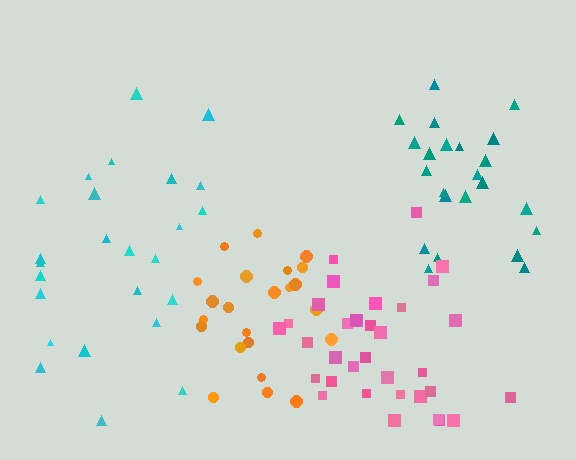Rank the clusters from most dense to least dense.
teal, orange, pink, cyan.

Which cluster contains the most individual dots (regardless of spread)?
Pink (33).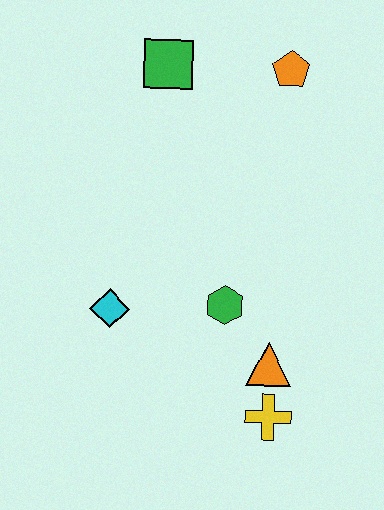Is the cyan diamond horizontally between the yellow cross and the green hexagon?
No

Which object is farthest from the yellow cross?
The green square is farthest from the yellow cross.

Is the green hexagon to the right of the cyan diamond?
Yes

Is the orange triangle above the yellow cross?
Yes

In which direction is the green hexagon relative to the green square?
The green hexagon is below the green square.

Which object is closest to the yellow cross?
The orange triangle is closest to the yellow cross.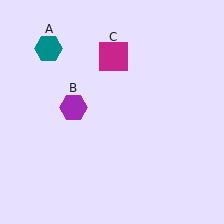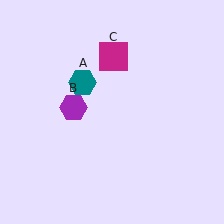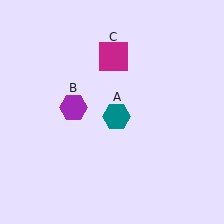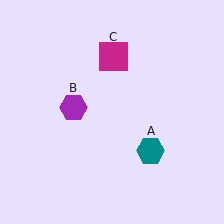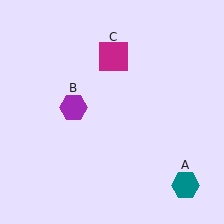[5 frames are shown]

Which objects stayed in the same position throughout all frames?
Purple hexagon (object B) and magenta square (object C) remained stationary.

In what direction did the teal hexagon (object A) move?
The teal hexagon (object A) moved down and to the right.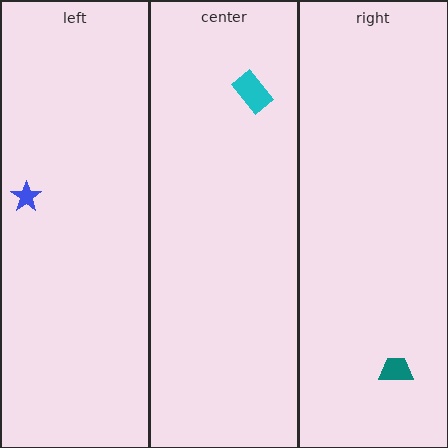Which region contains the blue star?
The left region.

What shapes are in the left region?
The blue star.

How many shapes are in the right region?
1.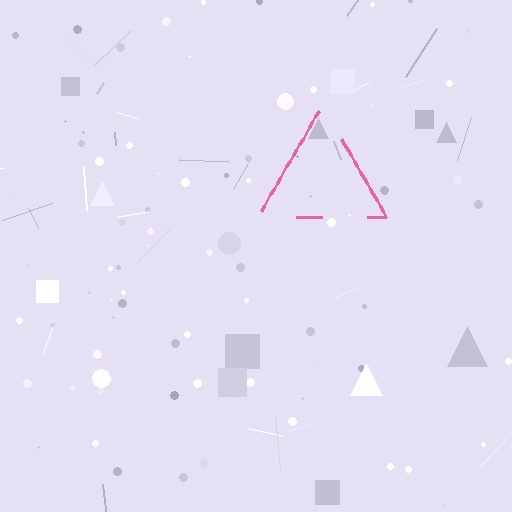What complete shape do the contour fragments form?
The contour fragments form a triangle.